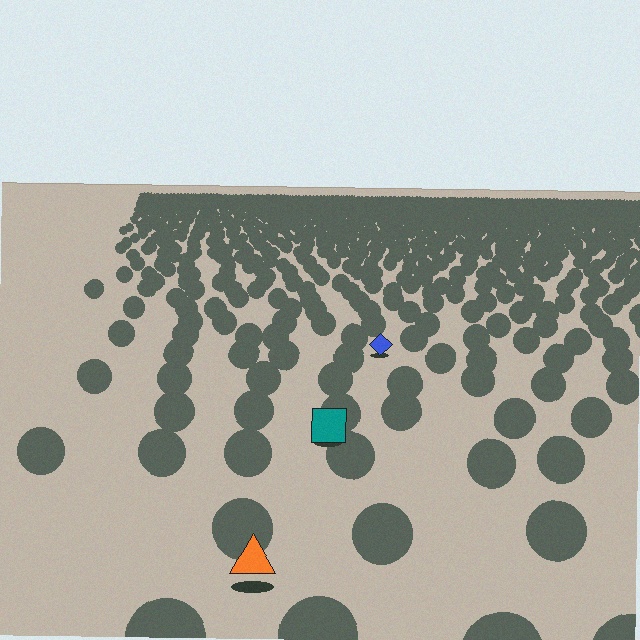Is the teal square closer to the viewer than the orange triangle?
No. The orange triangle is closer — you can tell from the texture gradient: the ground texture is coarser near it.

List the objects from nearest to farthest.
From nearest to farthest: the orange triangle, the teal square, the blue diamond.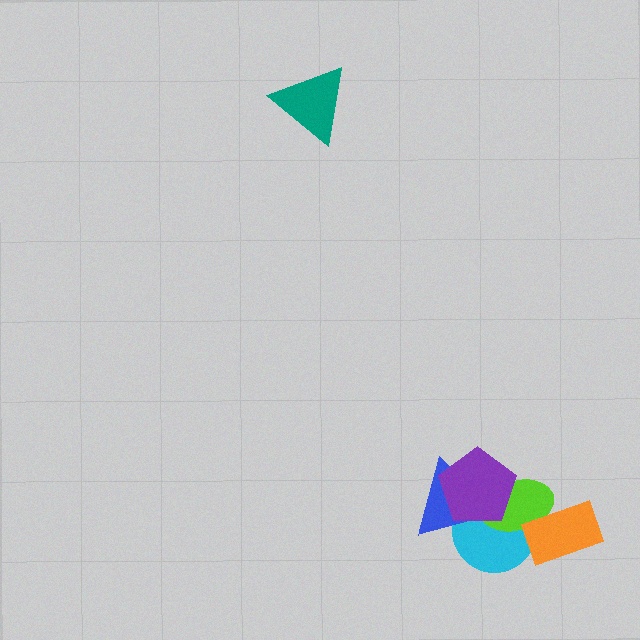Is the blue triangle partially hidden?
Yes, it is partially covered by another shape.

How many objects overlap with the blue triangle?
3 objects overlap with the blue triangle.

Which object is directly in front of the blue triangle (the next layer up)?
The lime ellipse is directly in front of the blue triangle.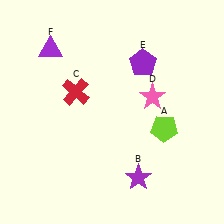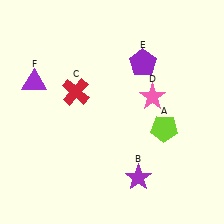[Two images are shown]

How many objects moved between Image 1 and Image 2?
1 object moved between the two images.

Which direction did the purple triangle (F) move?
The purple triangle (F) moved down.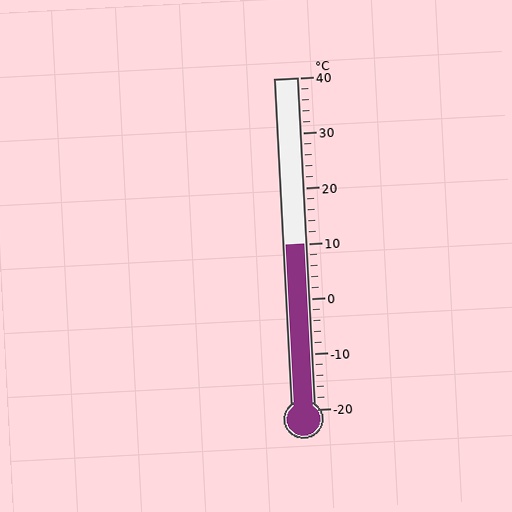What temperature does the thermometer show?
The thermometer shows approximately 10°C.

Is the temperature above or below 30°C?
The temperature is below 30°C.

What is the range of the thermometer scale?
The thermometer scale ranges from -20°C to 40°C.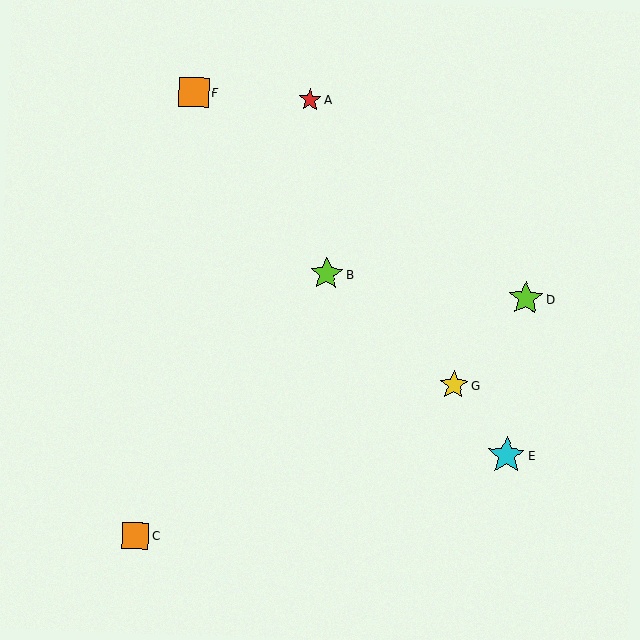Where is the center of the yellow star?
The center of the yellow star is at (454, 385).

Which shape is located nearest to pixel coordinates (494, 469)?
The cyan star (labeled E) at (506, 455) is nearest to that location.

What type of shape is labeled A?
Shape A is a red star.